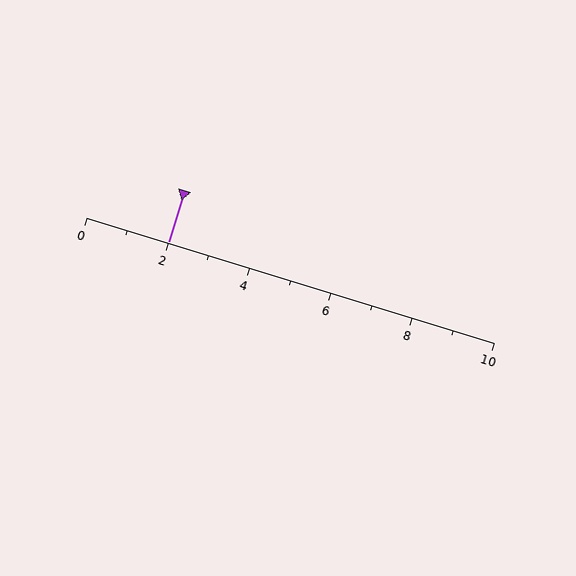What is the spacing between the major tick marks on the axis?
The major ticks are spaced 2 apart.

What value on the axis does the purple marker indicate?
The marker indicates approximately 2.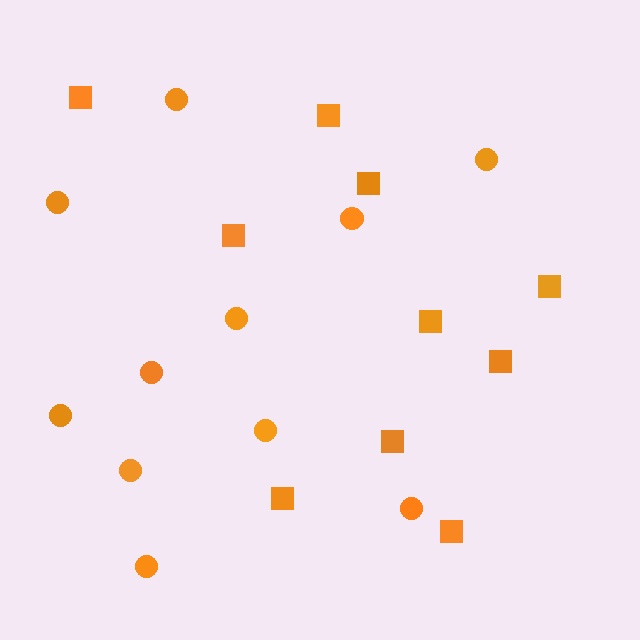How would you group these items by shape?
There are 2 groups: one group of squares (10) and one group of circles (11).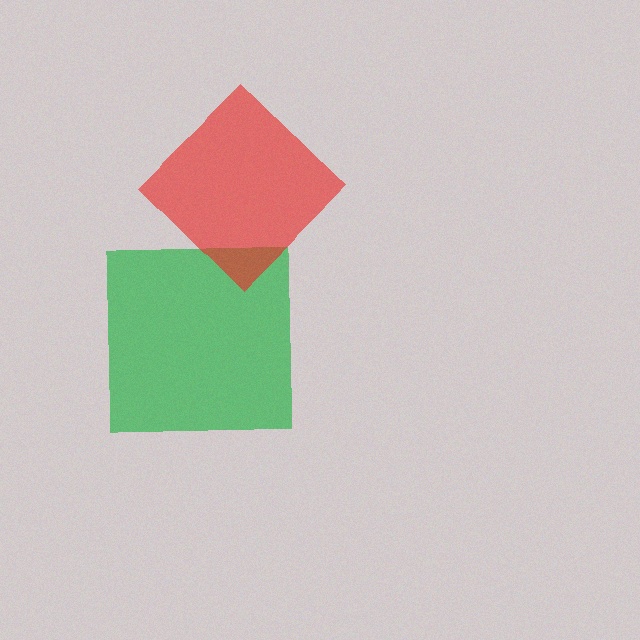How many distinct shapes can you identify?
There are 2 distinct shapes: a green square, a red diamond.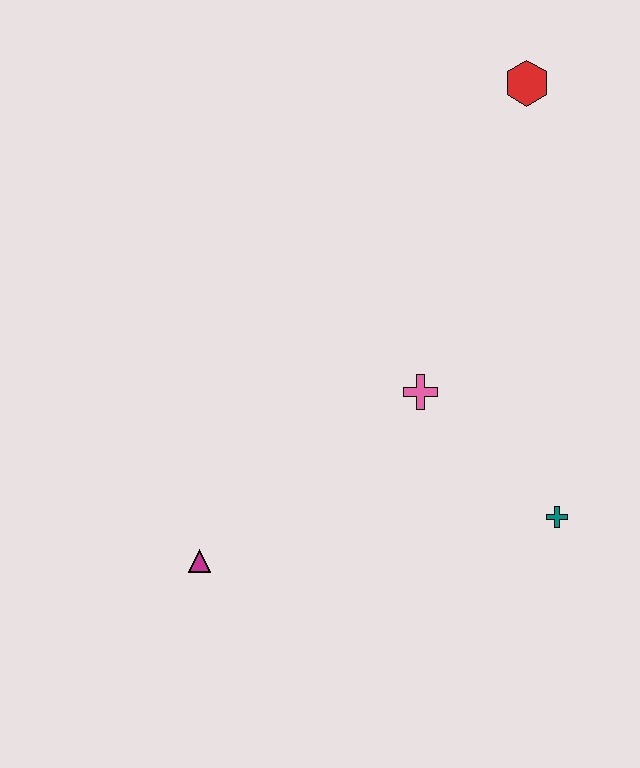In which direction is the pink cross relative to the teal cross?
The pink cross is to the left of the teal cross.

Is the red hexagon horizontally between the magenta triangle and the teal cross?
Yes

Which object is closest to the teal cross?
The pink cross is closest to the teal cross.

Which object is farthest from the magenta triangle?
The red hexagon is farthest from the magenta triangle.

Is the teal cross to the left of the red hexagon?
No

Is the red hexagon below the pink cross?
No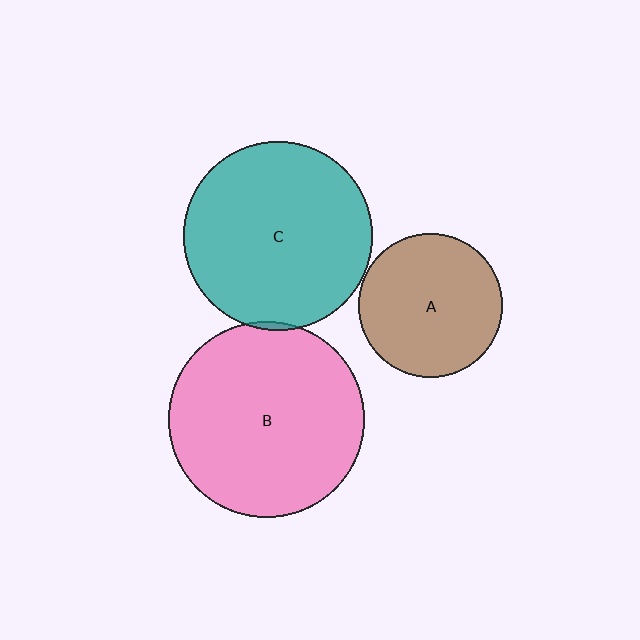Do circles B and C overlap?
Yes.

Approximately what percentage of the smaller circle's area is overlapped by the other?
Approximately 5%.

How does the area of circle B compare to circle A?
Approximately 1.9 times.